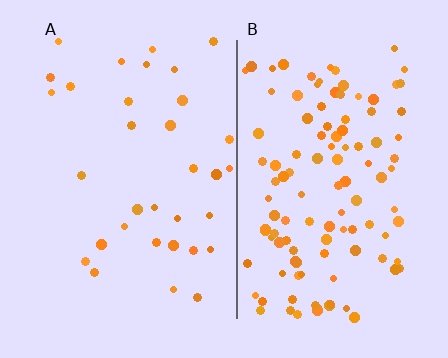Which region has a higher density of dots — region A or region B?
B (the right).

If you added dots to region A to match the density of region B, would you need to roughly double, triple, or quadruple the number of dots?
Approximately triple.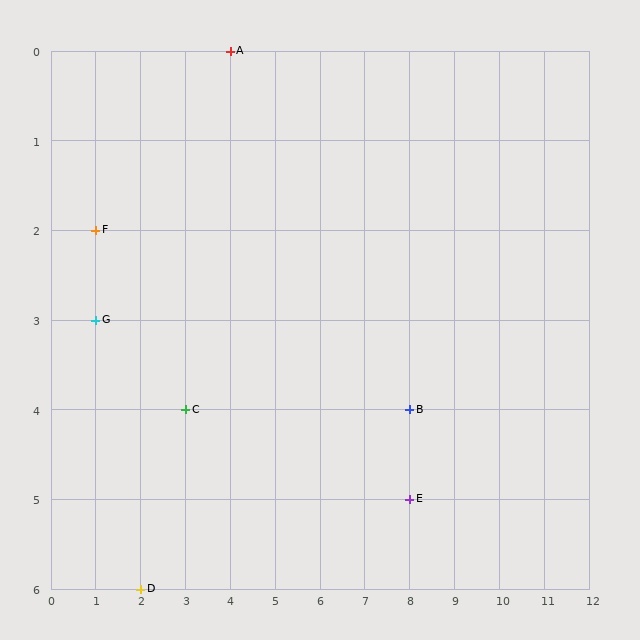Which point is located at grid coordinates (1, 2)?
Point F is at (1, 2).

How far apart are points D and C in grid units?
Points D and C are 1 column and 2 rows apart (about 2.2 grid units diagonally).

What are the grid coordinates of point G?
Point G is at grid coordinates (1, 3).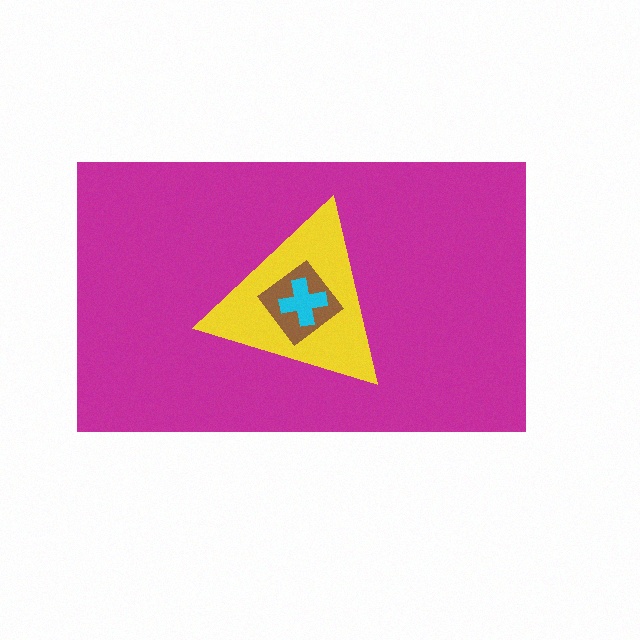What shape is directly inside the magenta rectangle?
The yellow triangle.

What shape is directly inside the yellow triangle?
The brown diamond.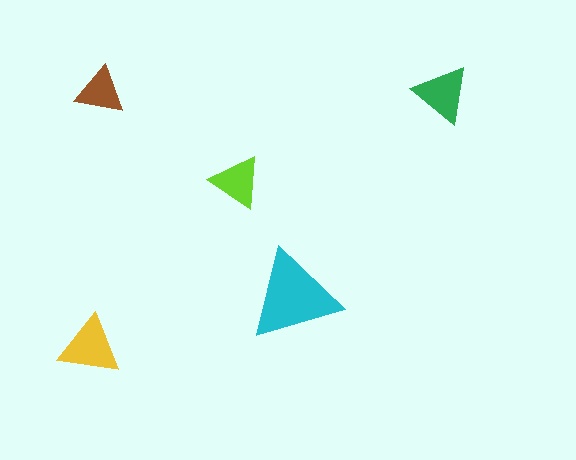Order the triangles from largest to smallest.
the cyan one, the yellow one, the green one, the lime one, the brown one.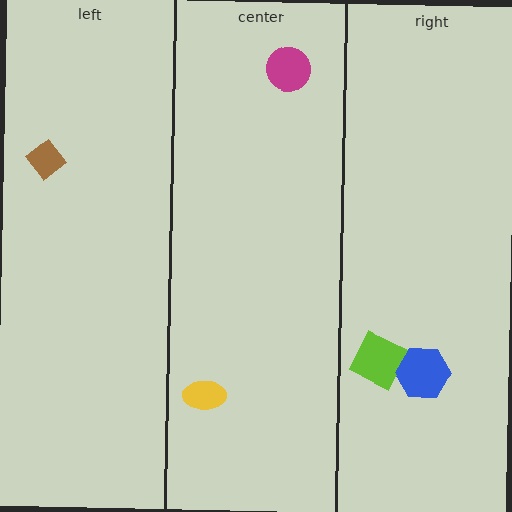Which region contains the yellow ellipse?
The center region.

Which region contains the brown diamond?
The left region.